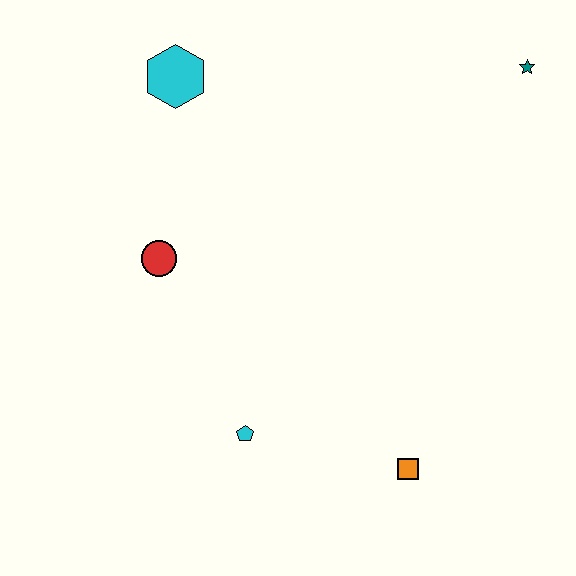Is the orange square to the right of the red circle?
Yes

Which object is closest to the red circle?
The cyan hexagon is closest to the red circle.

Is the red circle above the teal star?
No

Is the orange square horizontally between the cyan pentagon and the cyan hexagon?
No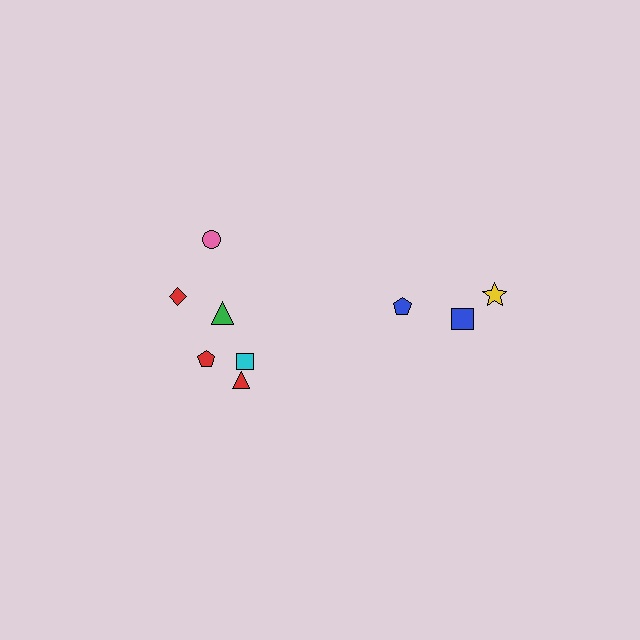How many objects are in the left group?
There are 6 objects.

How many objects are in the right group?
There are 3 objects.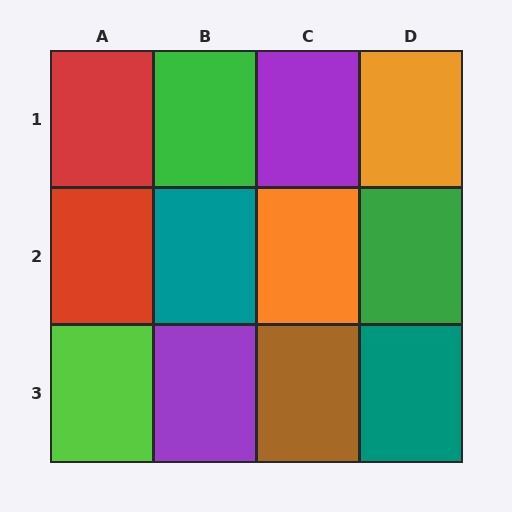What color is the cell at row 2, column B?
Teal.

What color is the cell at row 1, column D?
Orange.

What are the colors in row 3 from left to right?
Lime, purple, brown, teal.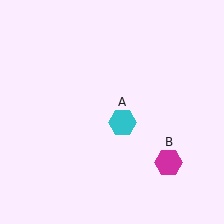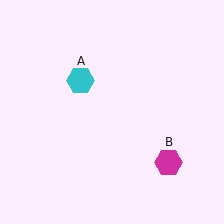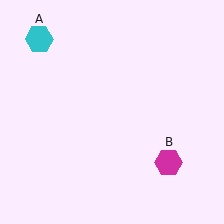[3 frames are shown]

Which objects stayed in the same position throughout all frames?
Magenta hexagon (object B) remained stationary.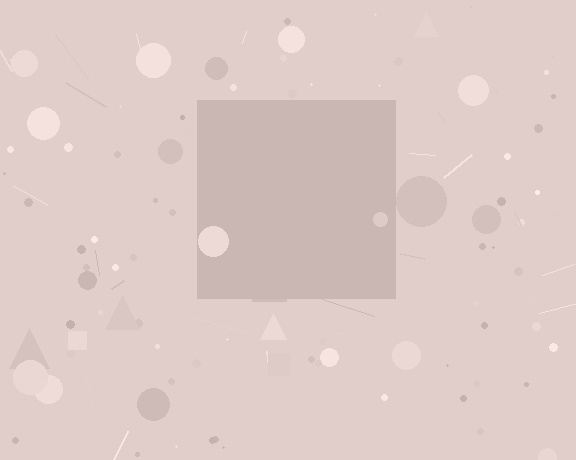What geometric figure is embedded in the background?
A square is embedded in the background.